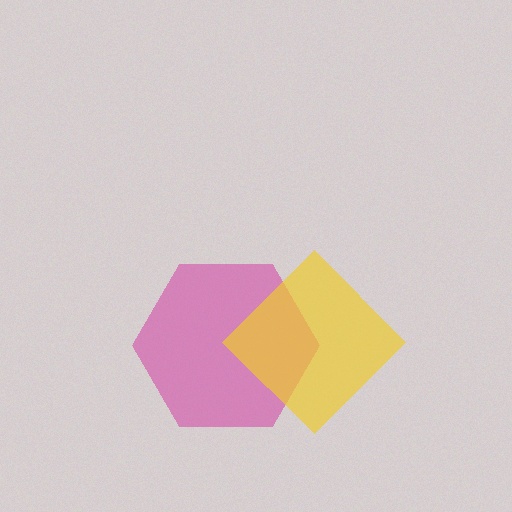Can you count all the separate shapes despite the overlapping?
Yes, there are 2 separate shapes.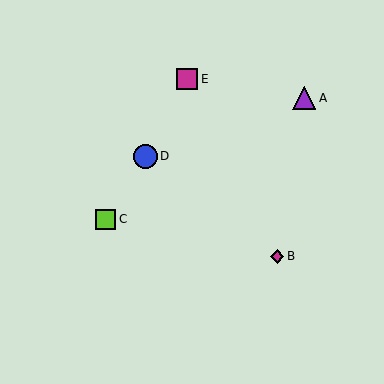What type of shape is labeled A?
Shape A is a purple triangle.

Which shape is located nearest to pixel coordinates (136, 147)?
The blue circle (labeled D) at (145, 156) is nearest to that location.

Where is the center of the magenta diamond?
The center of the magenta diamond is at (277, 256).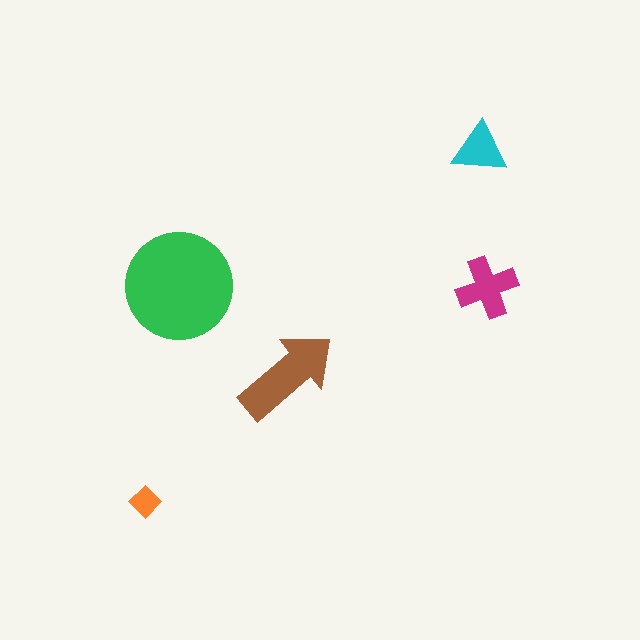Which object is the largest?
The green circle.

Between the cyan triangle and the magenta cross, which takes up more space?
The magenta cross.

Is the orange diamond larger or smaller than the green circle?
Smaller.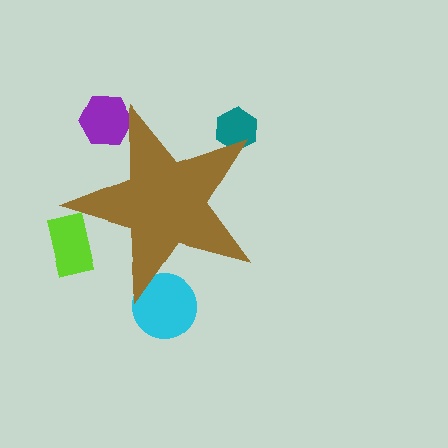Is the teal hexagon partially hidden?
Yes, the teal hexagon is partially hidden behind the brown star.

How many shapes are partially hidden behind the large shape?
4 shapes are partially hidden.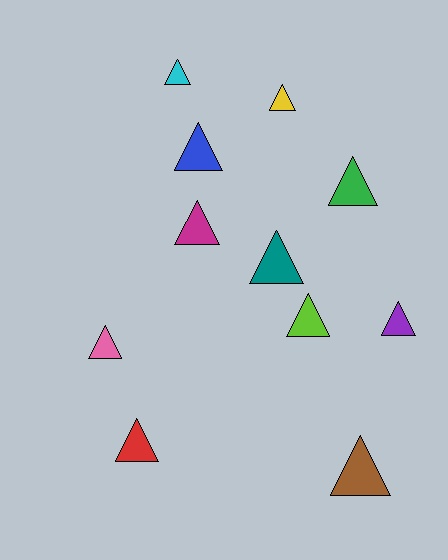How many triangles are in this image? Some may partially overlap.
There are 11 triangles.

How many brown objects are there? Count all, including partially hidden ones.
There is 1 brown object.